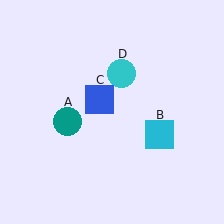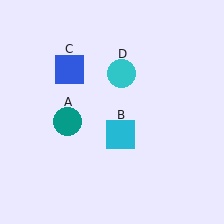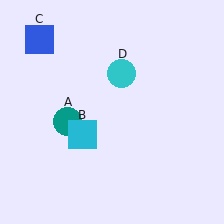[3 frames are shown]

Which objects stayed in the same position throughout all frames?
Teal circle (object A) and cyan circle (object D) remained stationary.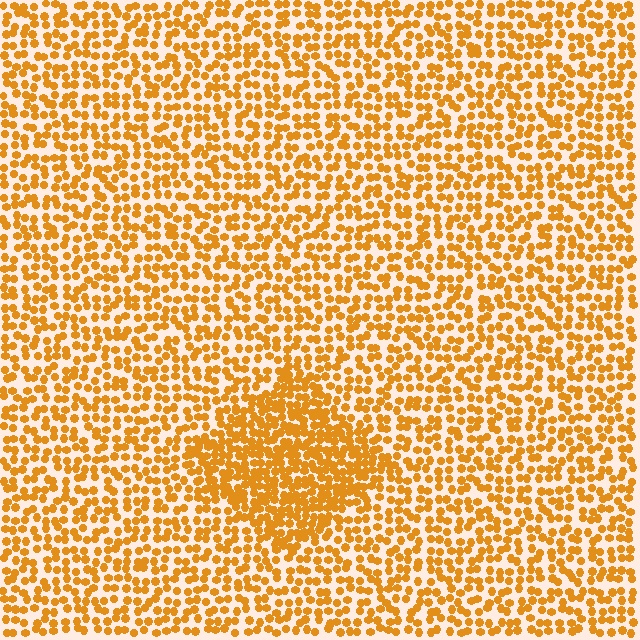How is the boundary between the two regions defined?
The boundary is defined by a change in element density (approximately 1.8x ratio). All elements are the same color, size, and shape.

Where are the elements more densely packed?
The elements are more densely packed inside the diamond boundary.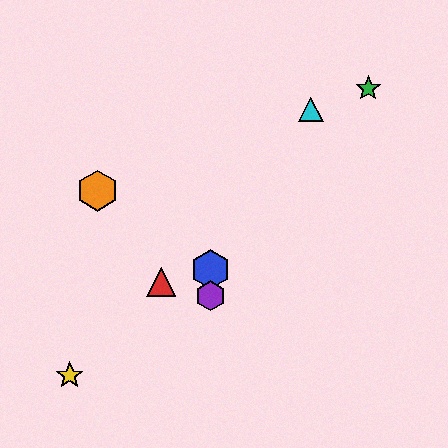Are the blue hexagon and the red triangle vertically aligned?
No, the blue hexagon is at x≈210 and the red triangle is at x≈161.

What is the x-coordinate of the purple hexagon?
The purple hexagon is at x≈210.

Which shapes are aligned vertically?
The blue hexagon, the purple hexagon are aligned vertically.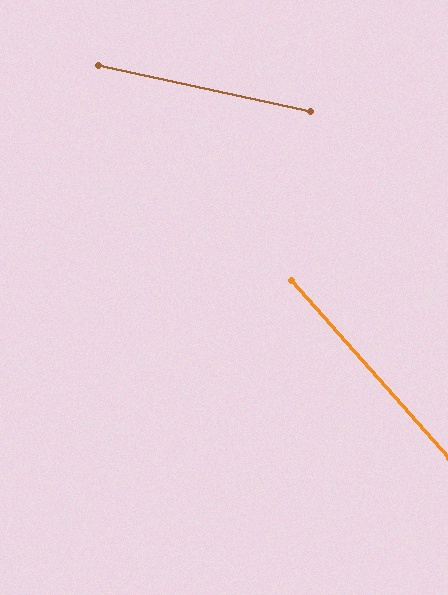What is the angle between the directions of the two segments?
Approximately 36 degrees.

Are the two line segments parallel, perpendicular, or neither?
Neither parallel nor perpendicular — they differ by about 36°.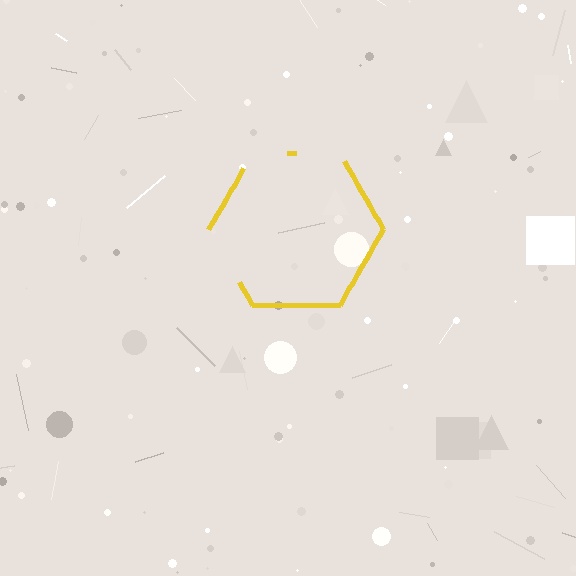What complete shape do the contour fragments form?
The contour fragments form a hexagon.